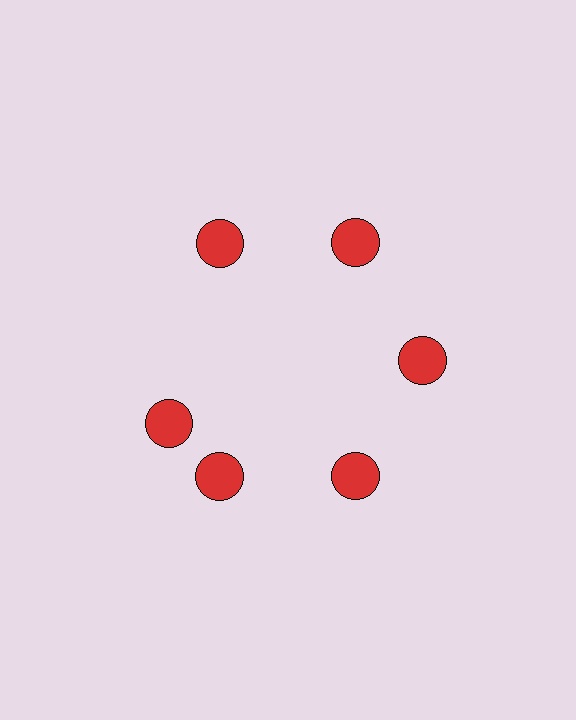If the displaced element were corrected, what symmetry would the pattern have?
It would have 6-fold rotational symmetry — the pattern would map onto itself every 60 degrees.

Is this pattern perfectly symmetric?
No. The 6 red circles are arranged in a ring, but one element near the 9 o'clock position is rotated out of alignment along the ring, breaking the 6-fold rotational symmetry.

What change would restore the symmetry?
The symmetry would be restored by rotating it back into even spacing with its neighbors so that all 6 circles sit at equal angles and equal distance from the center.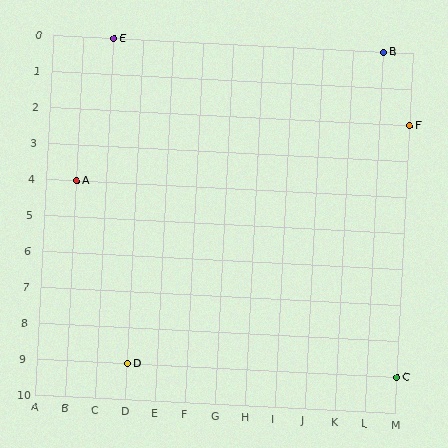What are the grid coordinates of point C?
Point C is at grid coordinates (M, 9).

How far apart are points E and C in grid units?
Points E and C are 10 columns and 9 rows apart (about 13.5 grid units diagonally).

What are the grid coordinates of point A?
Point A is at grid coordinates (B, 4).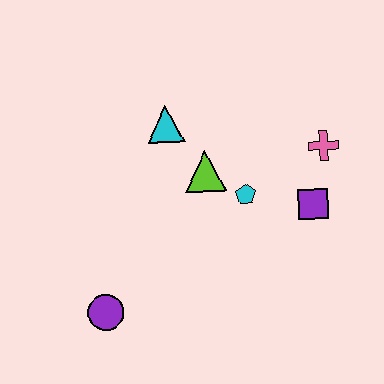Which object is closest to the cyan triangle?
The lime triangle is closest to the cyan triangle.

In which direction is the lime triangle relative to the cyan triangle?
The lime triangle is below the cyan triangle.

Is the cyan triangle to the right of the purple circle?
Yes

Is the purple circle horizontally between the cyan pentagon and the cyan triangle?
No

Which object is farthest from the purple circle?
The pink cross is farthest from the purple circle.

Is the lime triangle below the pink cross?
Yes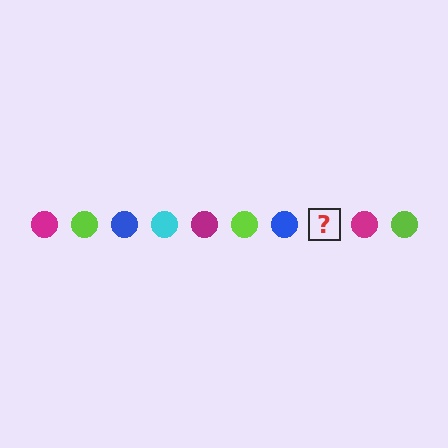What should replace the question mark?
The question mark should be replaced with a cyan circle.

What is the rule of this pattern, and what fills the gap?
The rule is that the pattern cycles through magenta, lime, blue, cyan circles. The gap should be filled with a cyan circle.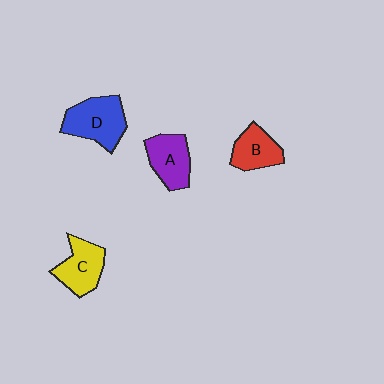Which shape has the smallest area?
Shape B (red).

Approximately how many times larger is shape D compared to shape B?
Approximately 1.4 times.